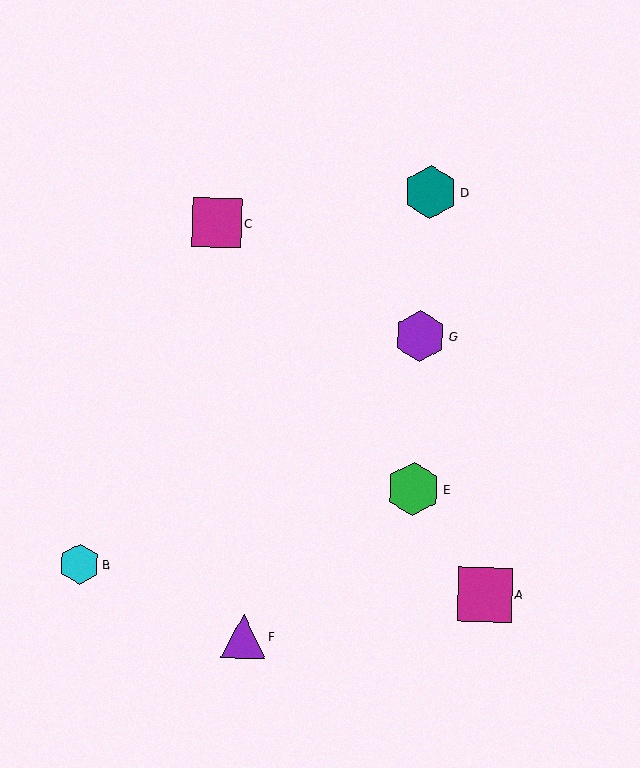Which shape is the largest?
The magenta square (labeled A) is the largest.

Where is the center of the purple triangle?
The center of the purple triangle is at (243, 636).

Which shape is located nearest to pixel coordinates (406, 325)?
The purple hexagon (labeled G) at (420, 336) is nearest to that location.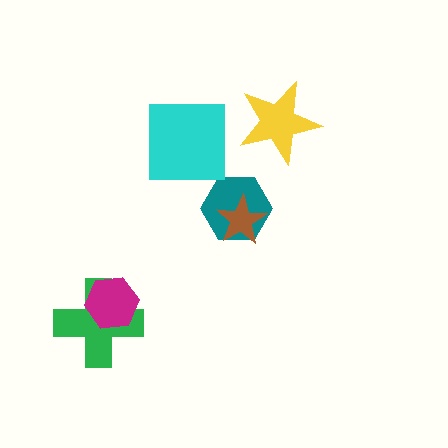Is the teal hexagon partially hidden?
Yes, it is partially covered by another shape.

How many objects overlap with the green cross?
1 object overlaps with the green cross.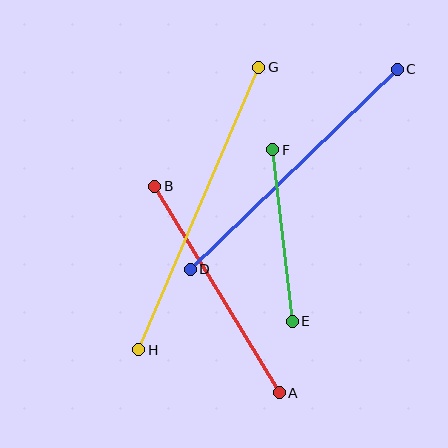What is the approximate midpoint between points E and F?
The midpoint is at approximately (283, 235) pixels.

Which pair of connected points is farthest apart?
Points G and H are farthest apart.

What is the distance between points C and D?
The distance is approximately 288 pixels.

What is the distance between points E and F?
The distance is approximately 173 pixels.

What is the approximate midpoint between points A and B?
The midpoint is at approximately (217, 290) pixels.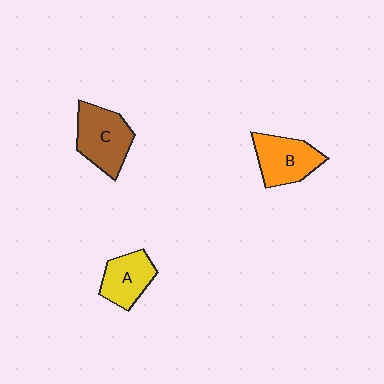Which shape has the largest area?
Shape C (brown).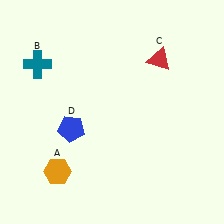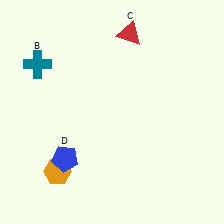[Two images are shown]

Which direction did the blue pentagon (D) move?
The blue pentagon (D) moved down.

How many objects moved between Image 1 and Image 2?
2 objects moved between the two images.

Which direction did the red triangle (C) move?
The red triangle (C) moved left.